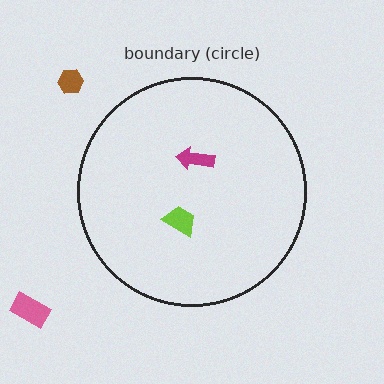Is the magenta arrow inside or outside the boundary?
Inside.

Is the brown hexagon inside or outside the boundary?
Outside.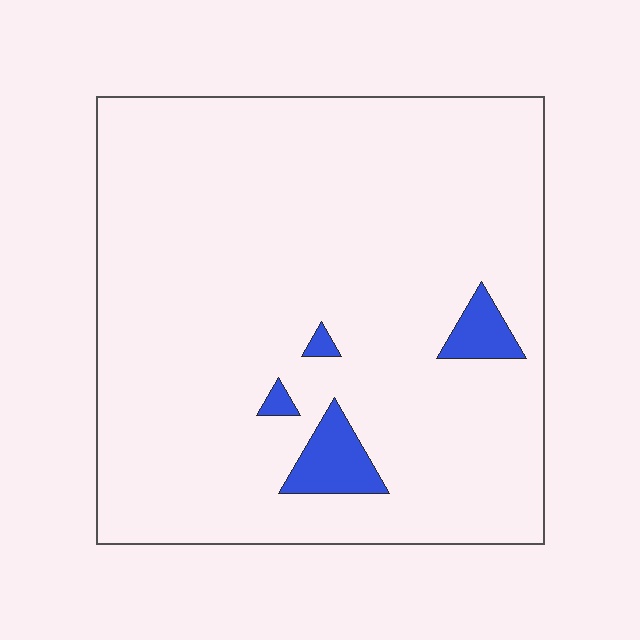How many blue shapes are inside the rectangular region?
4.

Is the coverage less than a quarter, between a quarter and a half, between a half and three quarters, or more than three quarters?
Less than a quarter.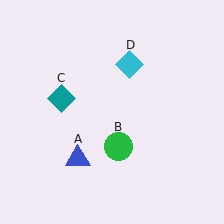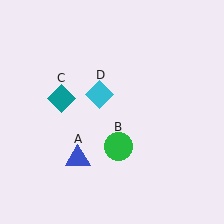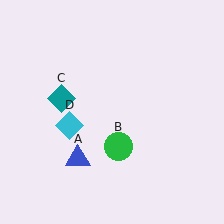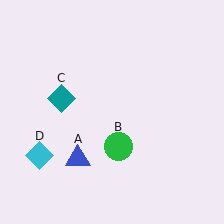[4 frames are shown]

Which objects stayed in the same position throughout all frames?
Blue triangle (object A) and green circle (object B) and teal diamond (object C) remained stationary.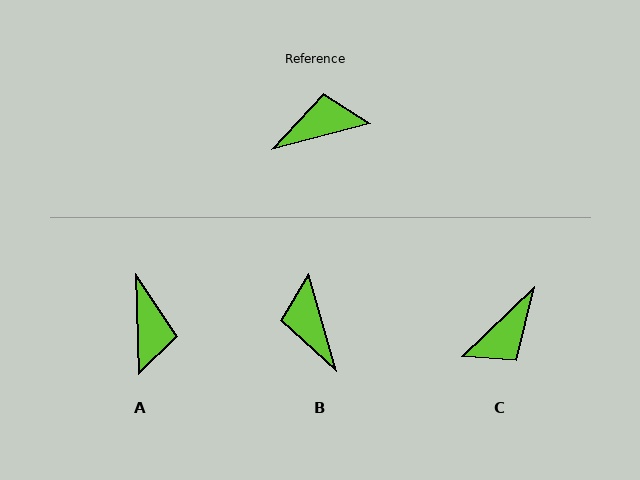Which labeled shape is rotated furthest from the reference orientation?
C, about 151 degrees away.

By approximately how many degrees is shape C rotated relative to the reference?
Approximately 151 degrees clockwise.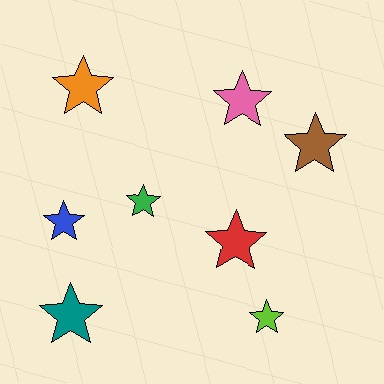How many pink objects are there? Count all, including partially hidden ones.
There is 1 pink object.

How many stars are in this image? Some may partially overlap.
There are 8 stars.